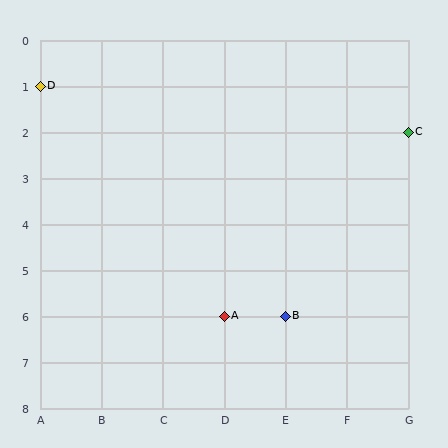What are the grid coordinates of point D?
Point D is at grid coordinates (A, 1).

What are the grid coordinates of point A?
Point A is at grid coordinates (D, 6).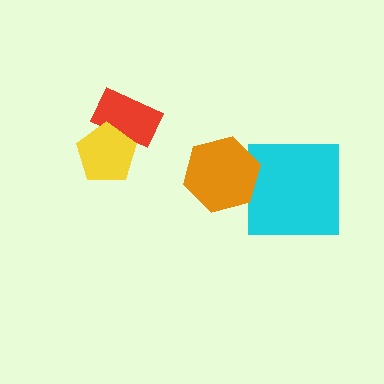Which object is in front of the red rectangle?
The yellow pentagon is in front of the red rectangle.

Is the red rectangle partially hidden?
Yes, it is partially covered by another shape.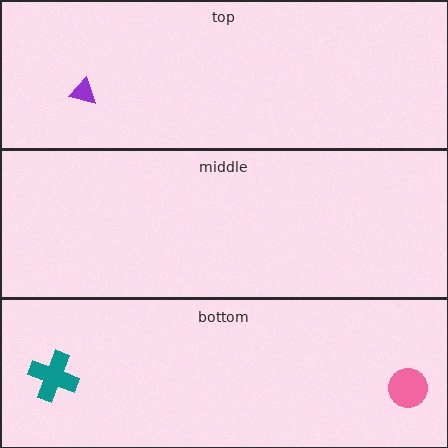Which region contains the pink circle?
The bottom region.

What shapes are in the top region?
The purple triangle.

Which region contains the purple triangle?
The top region.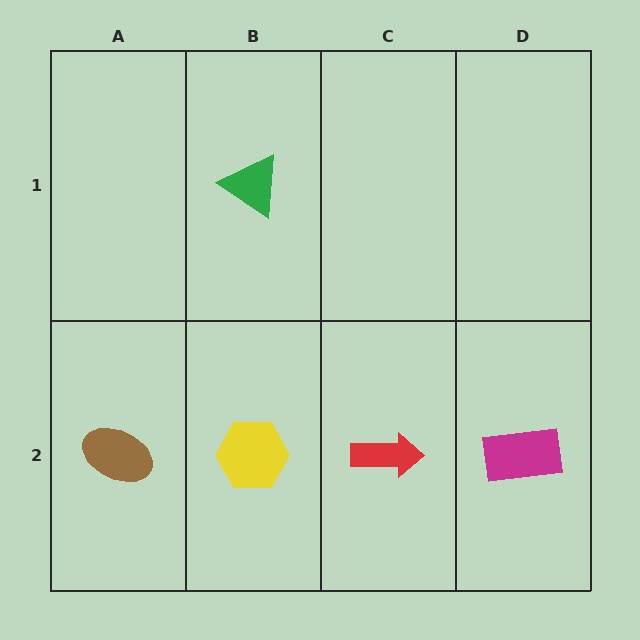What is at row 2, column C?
A red arrow.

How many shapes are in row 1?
1 shape.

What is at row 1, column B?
A green triangle.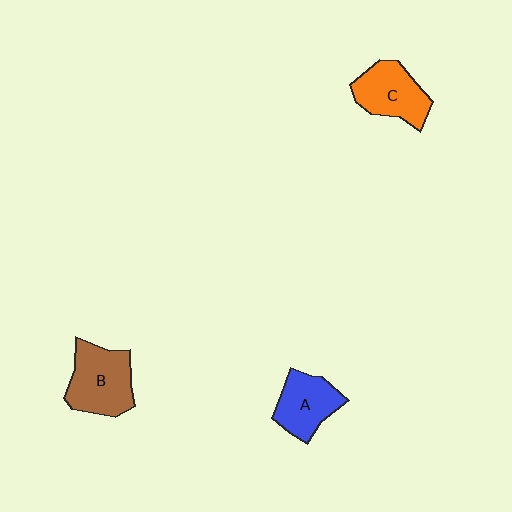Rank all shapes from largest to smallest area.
From largest to smallest: B (brown), C (orange), A (blue).